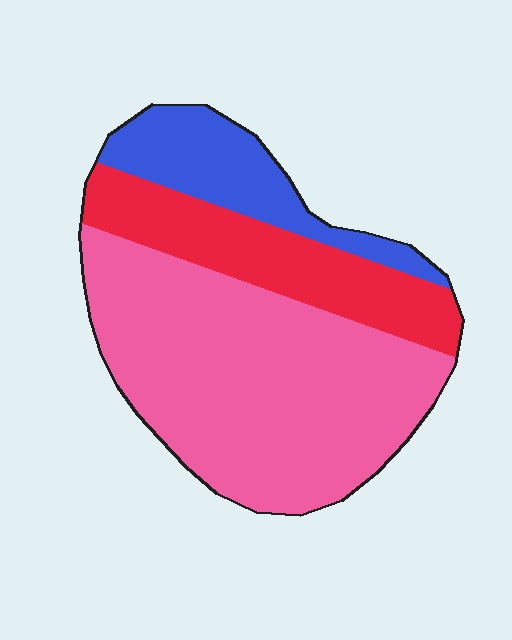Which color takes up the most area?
Pink, at roughly 60%.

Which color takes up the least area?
Blue, at roughly 15%.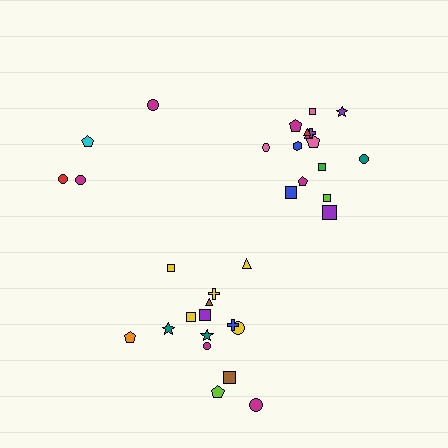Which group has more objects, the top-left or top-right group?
The top-right group.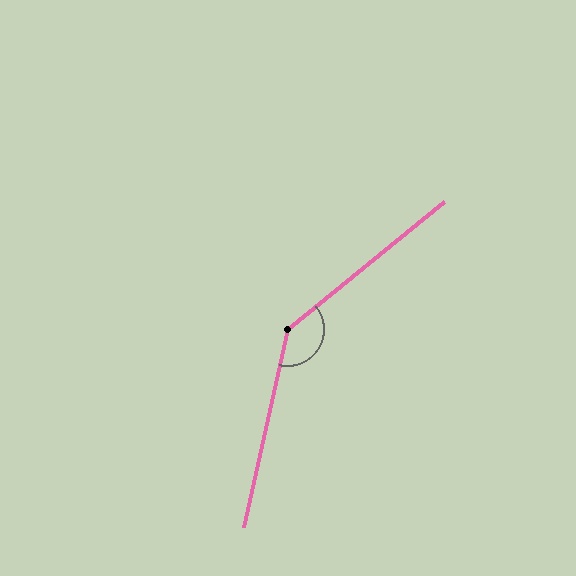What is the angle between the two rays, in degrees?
Approximately 142 degrees.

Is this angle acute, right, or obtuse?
It is obtuse.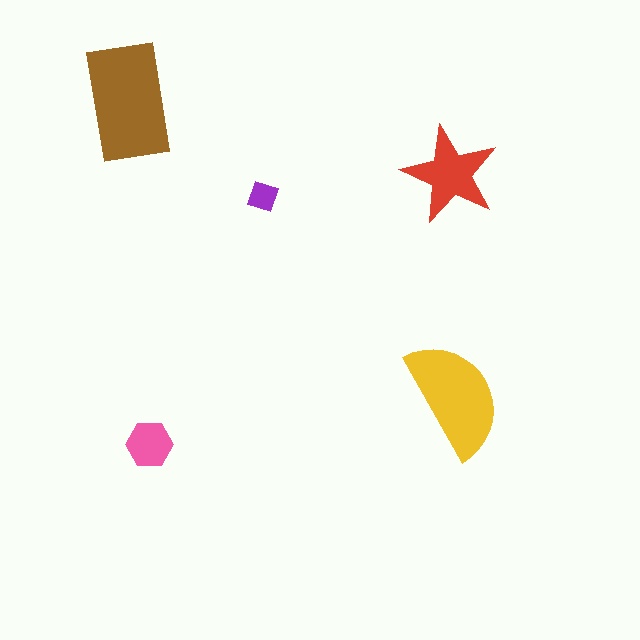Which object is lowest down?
The pink hexagon is bottommost.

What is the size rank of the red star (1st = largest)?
3rd.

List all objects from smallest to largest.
The purple diamond, the pink hexagon, the red star, the yellow semicircle, the brown rectangle.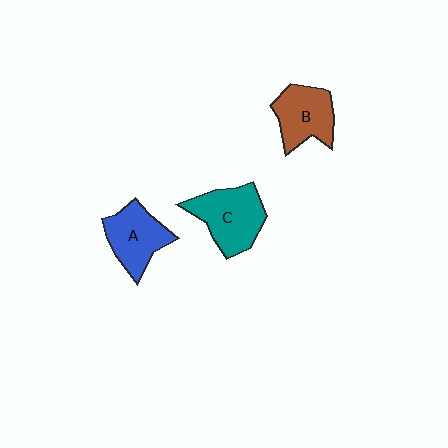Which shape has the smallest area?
Shape A (blue).